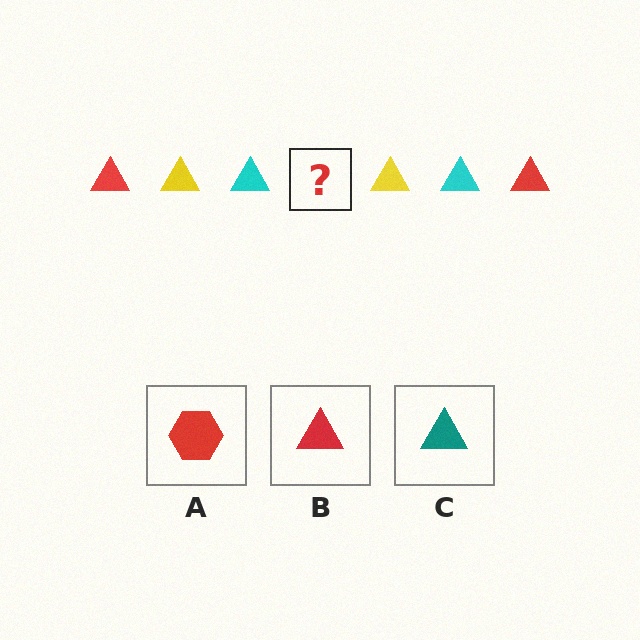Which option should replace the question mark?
Option B.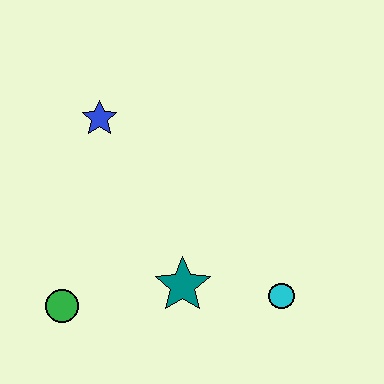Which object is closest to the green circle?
The teal star is closest to the green circle.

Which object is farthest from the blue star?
The cyan circle is farthest from the blue star.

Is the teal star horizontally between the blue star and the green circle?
No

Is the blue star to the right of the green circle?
Yes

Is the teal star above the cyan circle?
Yes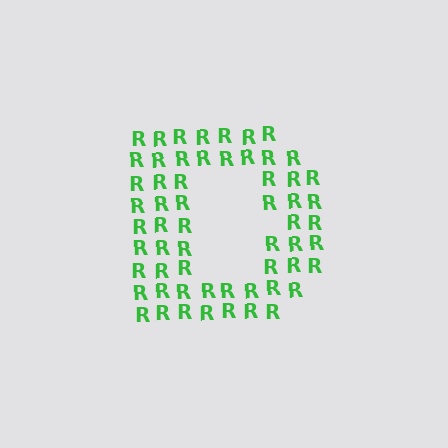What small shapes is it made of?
It is made of small letter R's.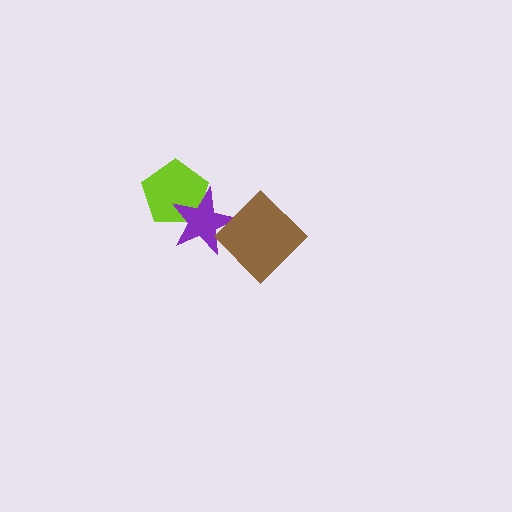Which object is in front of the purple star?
The brown diamond is in front of the purple star.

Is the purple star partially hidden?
Yes, it is partially covered by another shape.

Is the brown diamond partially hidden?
No, no other shape covers it.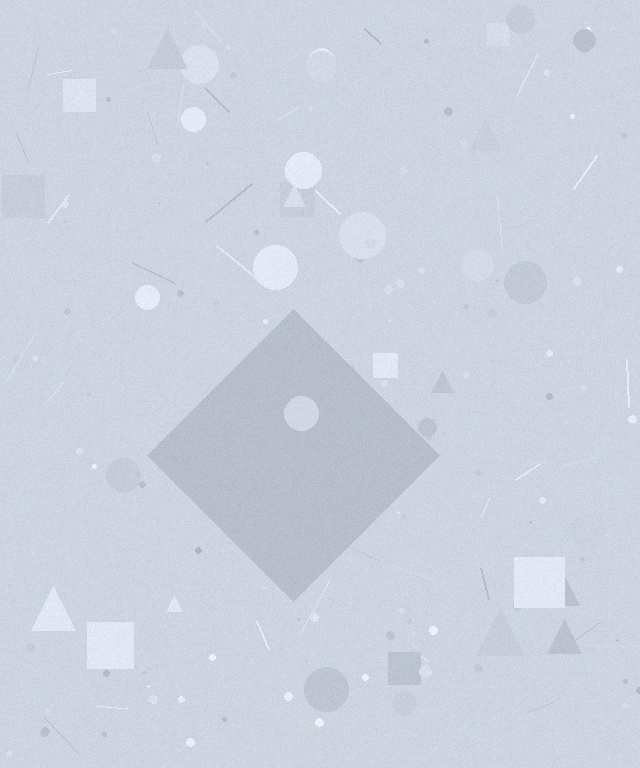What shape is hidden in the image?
A diamond is hidden in the image.